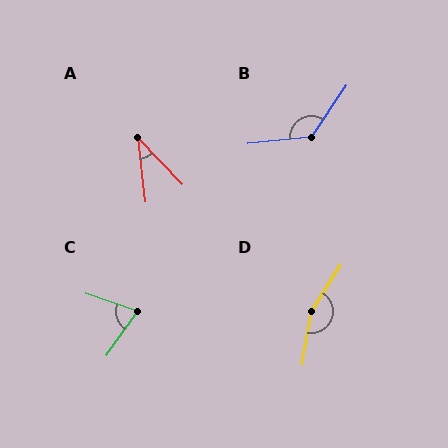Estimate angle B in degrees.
Approximately 131 degrees.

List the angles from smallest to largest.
A (37°), C (73°), B (131°), D (158°).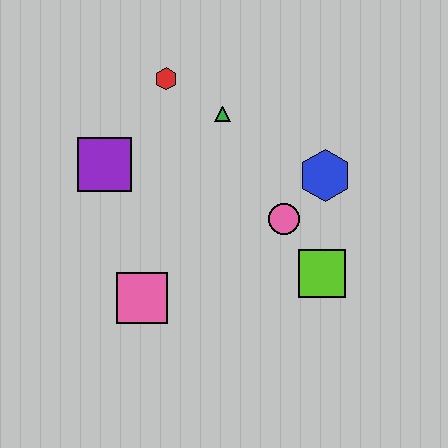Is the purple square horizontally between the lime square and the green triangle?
No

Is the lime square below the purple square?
Yes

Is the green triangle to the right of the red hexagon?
Yes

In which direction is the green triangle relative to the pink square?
The green triangle is above the pink square.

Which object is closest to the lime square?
The pink circle is closest to the lime square.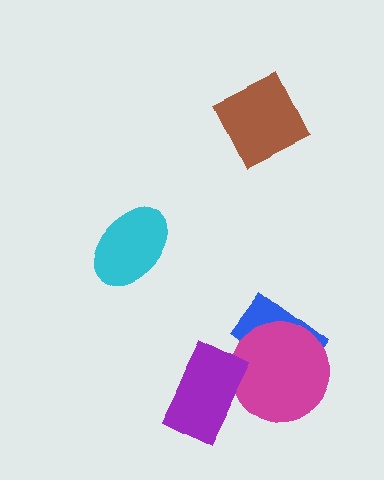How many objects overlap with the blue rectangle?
1 object overlaps with the blue rectangle.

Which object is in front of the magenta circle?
The purple rectangle is in front of the magenta circle.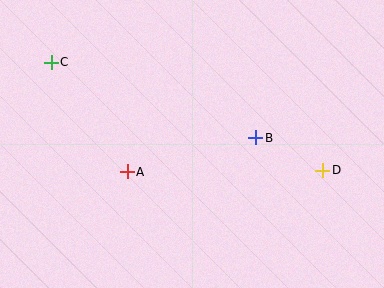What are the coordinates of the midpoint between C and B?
The midpoint between C and B is at (154, 100).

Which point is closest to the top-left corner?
Point C is closest to the top-left corner.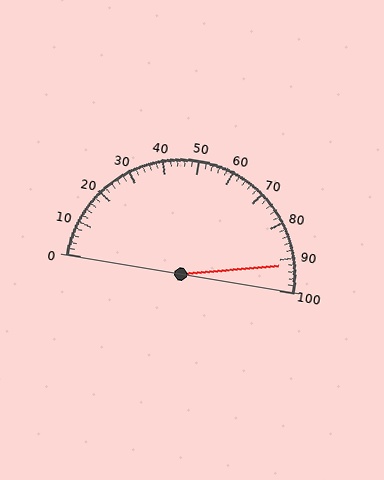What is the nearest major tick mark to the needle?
The nearest major tick mark is 90.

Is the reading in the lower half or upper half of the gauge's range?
The reading is in the upper half of the range (0 to 100).